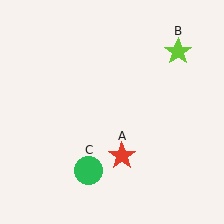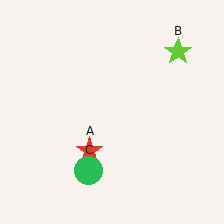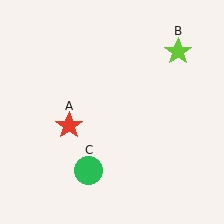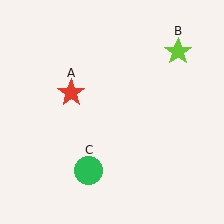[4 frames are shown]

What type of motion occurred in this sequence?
The red star (object A) rotated clockwise around the center of the scene.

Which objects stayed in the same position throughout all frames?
Lime star (object B) and green circle (object C) remained stationary.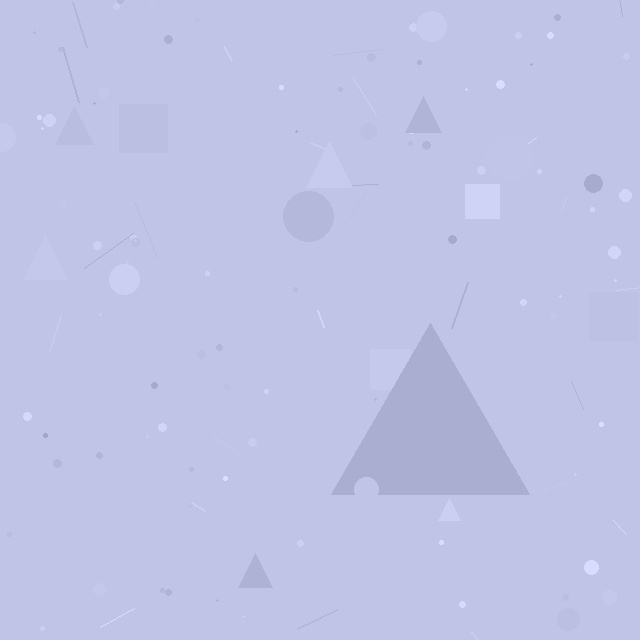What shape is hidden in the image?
A triangle is hidden in the image.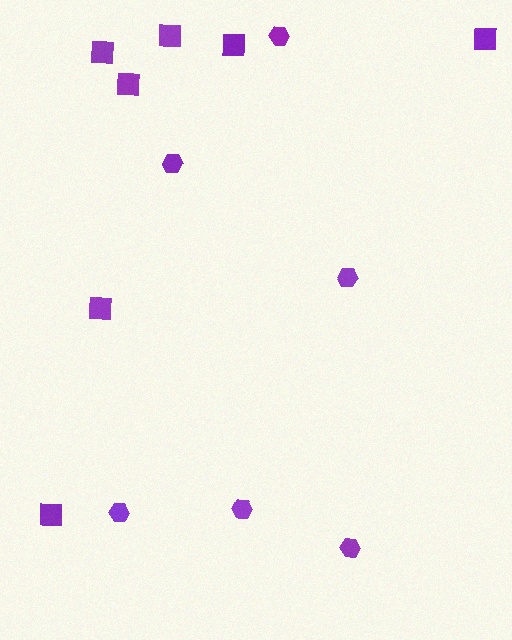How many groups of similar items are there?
There are 2 groups: one group of hexagons (6) and one group of squares (7).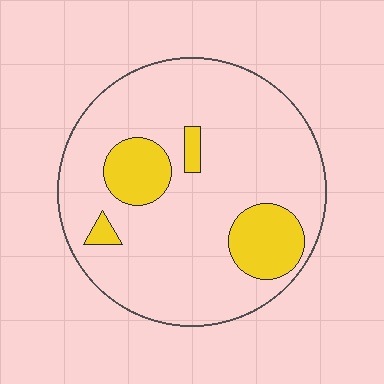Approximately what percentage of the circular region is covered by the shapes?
Approximately 15%.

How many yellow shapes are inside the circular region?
4.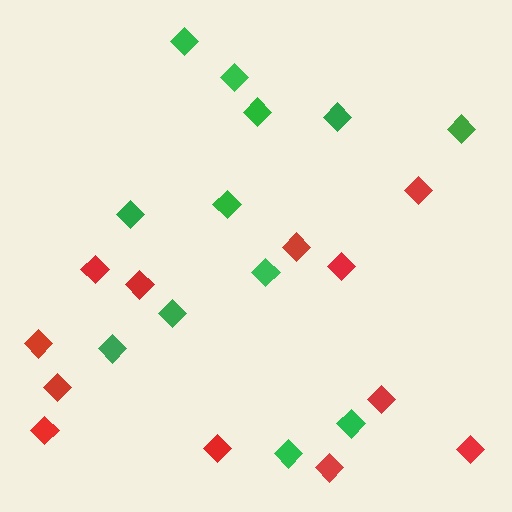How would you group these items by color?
There are 2 groups: one group of green diamonds (12) and one group of red diamonds (12).